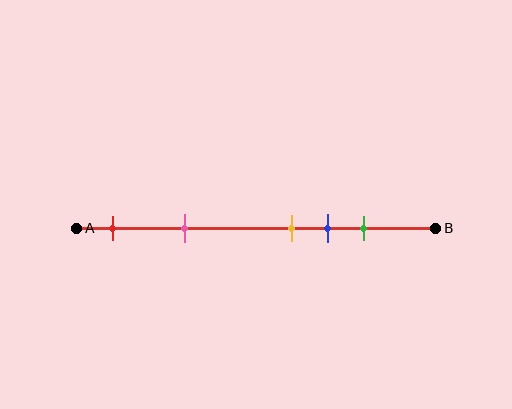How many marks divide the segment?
There are 5 marks dividing the segment.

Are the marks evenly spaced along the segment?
No, the marks are not evenly spaced.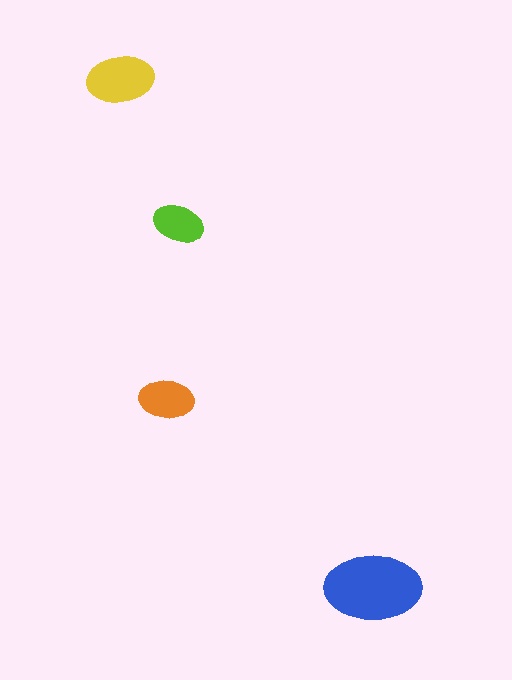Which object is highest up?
The yellow ellipse is topmost.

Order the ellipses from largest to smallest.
the blue one, the yellow one, the orange one, the lime one.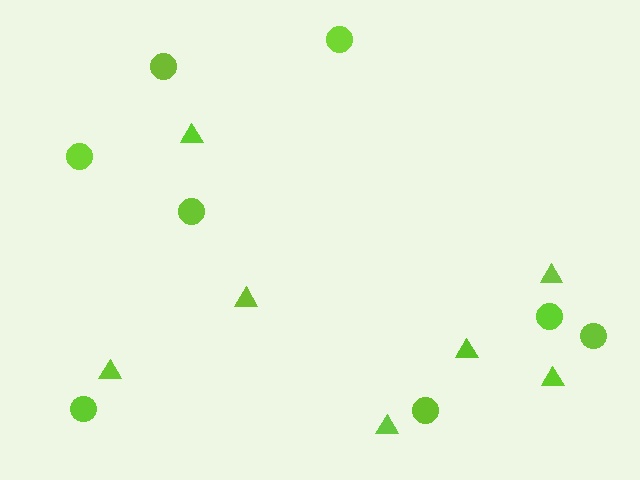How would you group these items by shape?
There are 2 groups: one group of circles (8) and one group of triangles (7).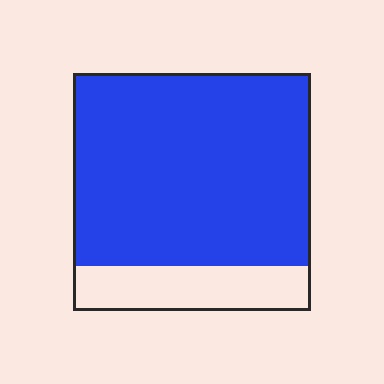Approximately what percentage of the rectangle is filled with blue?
Approximately 80%.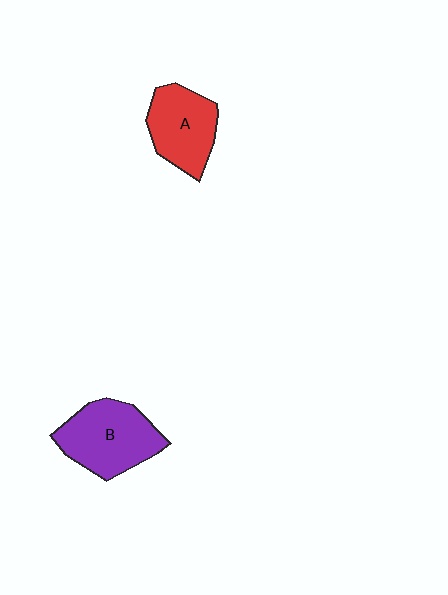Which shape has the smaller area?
Shape A (red).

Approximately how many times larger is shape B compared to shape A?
Approximately 1.2 times.